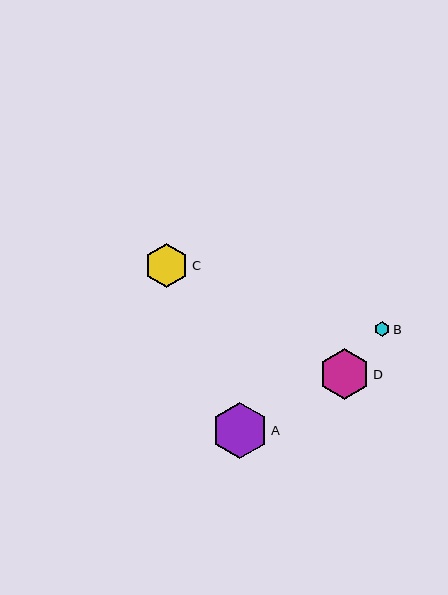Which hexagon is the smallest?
Hexagon B is the smallest with a size of approximately 15 pixels.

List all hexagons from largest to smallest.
From largest to smallest: A, D, C, B.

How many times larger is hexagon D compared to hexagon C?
Hexagon D is approximately 1.1 times the size of hexagon C.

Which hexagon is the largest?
Hexagon A is the largest with a size of approximately 56 pixels.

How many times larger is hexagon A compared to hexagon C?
Hexagon A is approximately 1.3 times the size of hexagon C.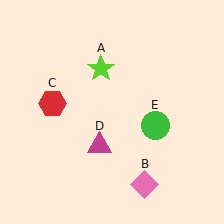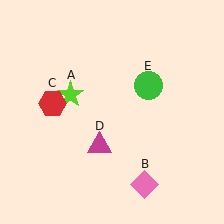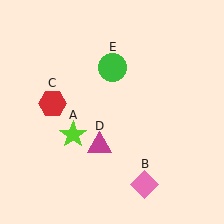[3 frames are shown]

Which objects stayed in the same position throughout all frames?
Pink diamond (object B) and red hexagon (object C) and magenta triangle (object D) remained stationary.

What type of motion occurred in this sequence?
The lime star (object A), green circle (object E) rotated counterclockwise around the center of the scene.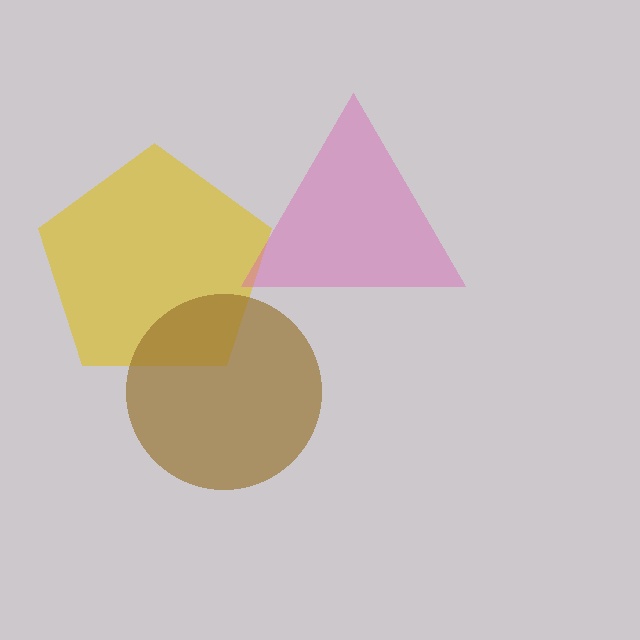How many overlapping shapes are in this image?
There are 3 overlapping shapes in the image.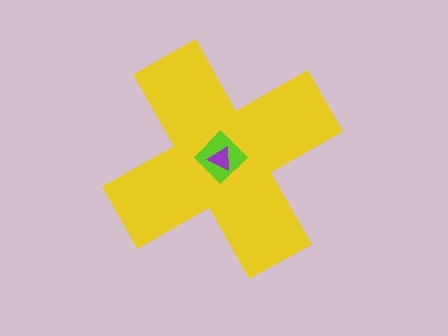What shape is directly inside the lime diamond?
The purple triangle.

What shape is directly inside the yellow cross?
The lime diamond.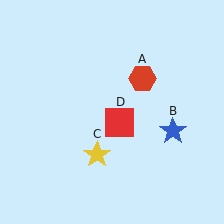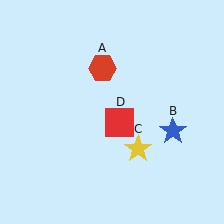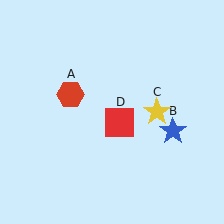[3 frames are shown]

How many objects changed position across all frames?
2 objects changed position: red hexagon (object A), yellow star (object C).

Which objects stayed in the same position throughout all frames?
Blue star (object B) and red square (object D) remained stationary.